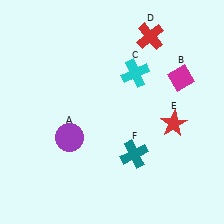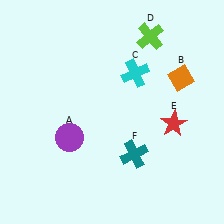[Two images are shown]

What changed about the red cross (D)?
In Image 1, D is red. In Image 2, it changed to lime.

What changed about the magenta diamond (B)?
In Image 1, B is magenta. In Image 2, it changed to orange.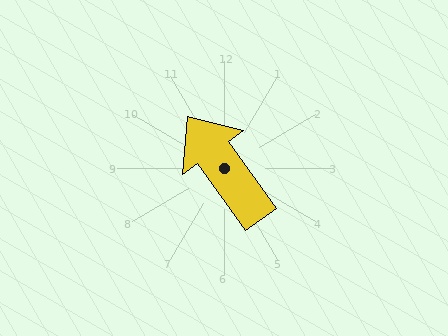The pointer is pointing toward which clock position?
Roughly 11 o'clock.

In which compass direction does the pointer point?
Northwest.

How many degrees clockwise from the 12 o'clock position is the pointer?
Approximately 324 degrees.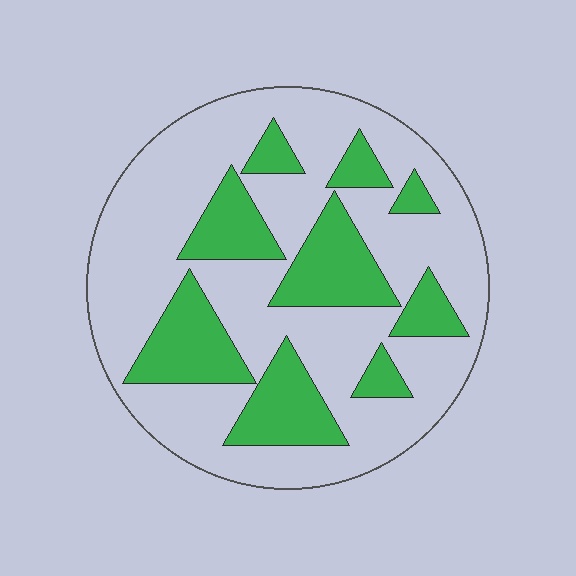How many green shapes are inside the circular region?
9.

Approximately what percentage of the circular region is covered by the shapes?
Approximately 30%.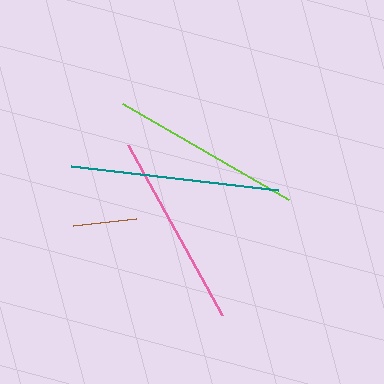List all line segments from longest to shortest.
From longest to shortest: teal, pink, lime, brown.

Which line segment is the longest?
The teal line is the longest at approximately 208 pixels.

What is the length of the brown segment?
The brown segment is approximately 63 pixels long.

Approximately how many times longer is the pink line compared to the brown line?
The pink line is approximately 3.1 times the length of the brown line.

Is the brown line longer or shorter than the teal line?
The teal line is longer than the brown line.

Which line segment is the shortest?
The brown line is the shortest at approximately 63 pixels.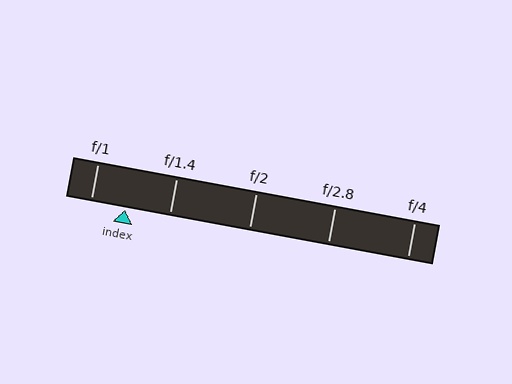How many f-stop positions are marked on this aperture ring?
There are 5 f-stop positions marked.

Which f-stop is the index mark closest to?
The index mark is closest to f/1.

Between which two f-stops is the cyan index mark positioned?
The index mark is between f/1 and f/1.4.